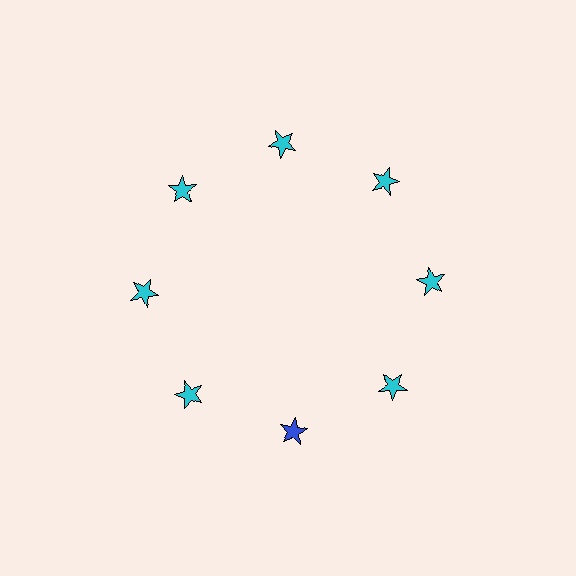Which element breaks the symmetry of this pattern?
The blue star at roughly the 6 o'clock position breaks the symmetry. All other shapes are cyan stars.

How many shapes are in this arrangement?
There are 8 shapes arranged in a ring pattern.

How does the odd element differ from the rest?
It has a different color: blue instead of cyan.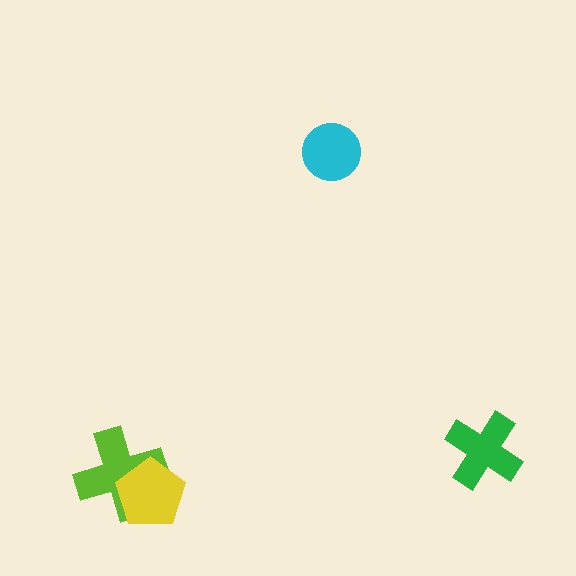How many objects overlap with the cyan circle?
0 objects overlap with the cyan circle.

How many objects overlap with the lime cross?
1 object overlaps with the lime cross.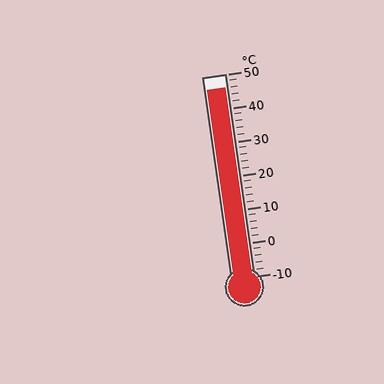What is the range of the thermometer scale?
The thermometer scale ranges from -10°C to 50°C.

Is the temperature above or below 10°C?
The temperature is above 10°C.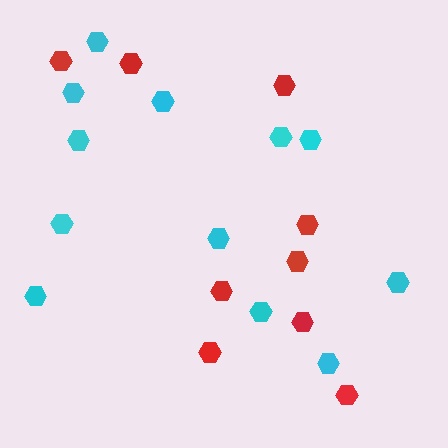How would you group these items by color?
There are 2 groups: one group of cyan hexagons (12) and one group of red hexagons (9).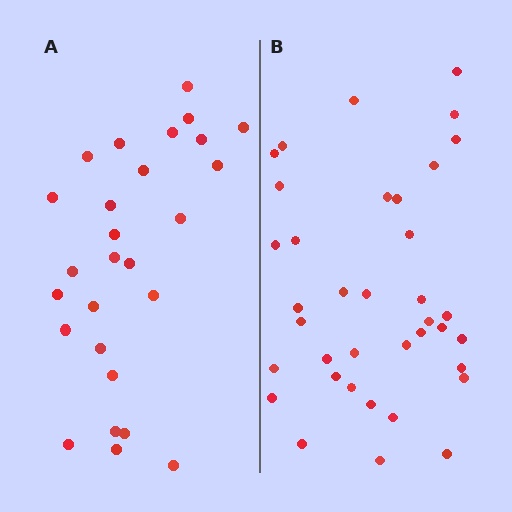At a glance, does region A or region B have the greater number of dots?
Region B (the right region) has more dots.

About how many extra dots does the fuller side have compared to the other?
Region B has roughly 10 or so more dots than region A.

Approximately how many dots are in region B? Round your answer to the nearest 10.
About 40 dots. (The exact count is 37, which rounds to 40.)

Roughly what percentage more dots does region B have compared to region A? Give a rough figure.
About 35% more.